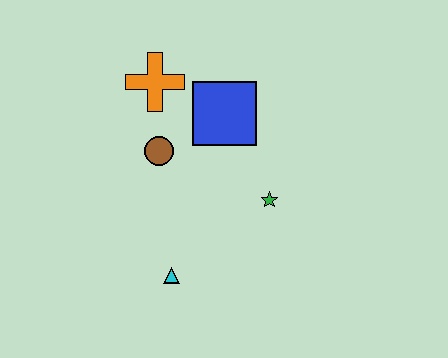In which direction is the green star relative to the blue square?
The green star is below the blue square.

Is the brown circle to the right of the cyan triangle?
No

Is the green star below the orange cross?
Yes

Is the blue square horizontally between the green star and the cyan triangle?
Yes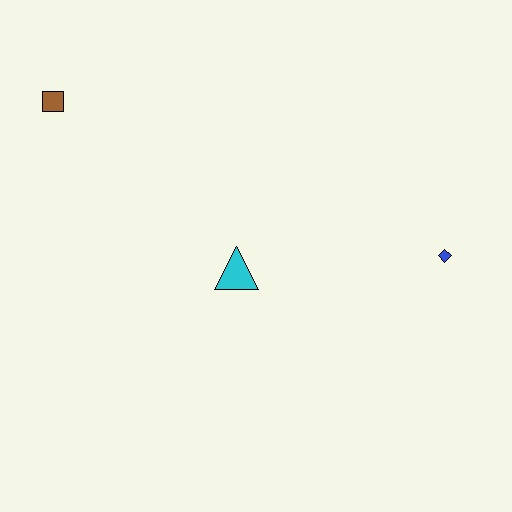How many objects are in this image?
There are 3 objects.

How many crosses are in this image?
There are no crosses.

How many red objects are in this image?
There are no red objects.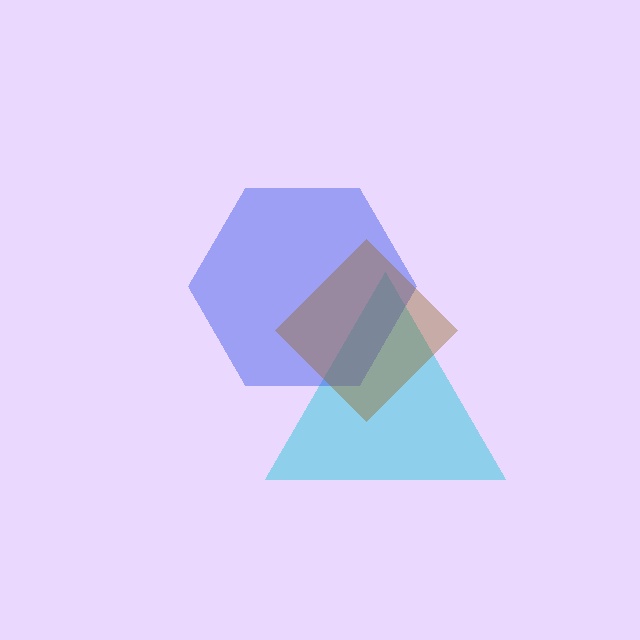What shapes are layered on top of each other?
The layered shapes are: a cyan triangle, a blue hexagon, a brown diamond.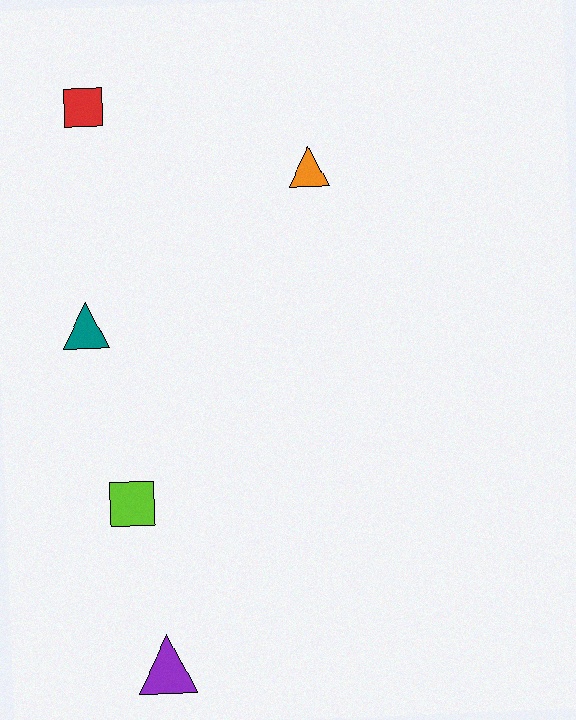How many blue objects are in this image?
There are no blue objects.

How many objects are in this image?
There are 5 objects.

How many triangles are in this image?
There are 3 triangles.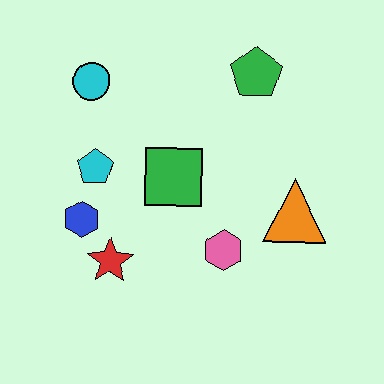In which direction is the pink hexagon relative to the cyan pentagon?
The pink hexagon is to the right of the cyan pentagon.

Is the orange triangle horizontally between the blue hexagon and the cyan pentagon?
No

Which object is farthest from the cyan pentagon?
The orange triangle is farthest from the cyan pentagon.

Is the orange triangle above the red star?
Yes